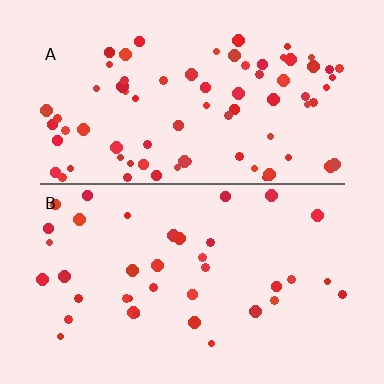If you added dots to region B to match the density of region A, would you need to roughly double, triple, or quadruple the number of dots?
Approximately double.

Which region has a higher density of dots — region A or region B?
A (the top).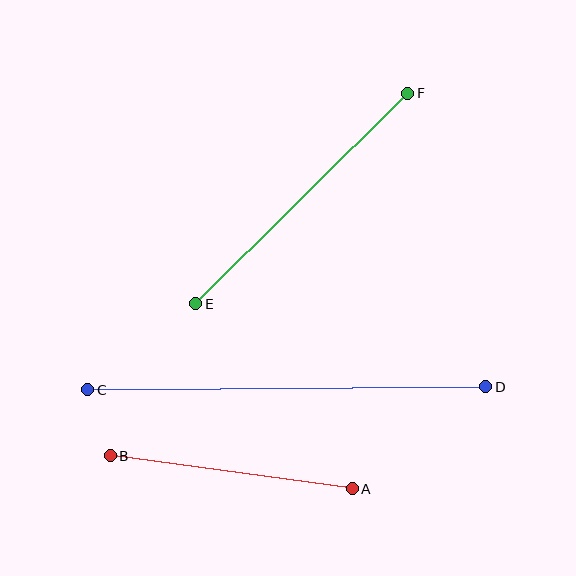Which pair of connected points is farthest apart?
Points C and D are farthest apart.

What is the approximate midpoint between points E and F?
The midpoint is at approximately (302, 198) pixels.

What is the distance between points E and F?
The distance is approximately 298 pixels.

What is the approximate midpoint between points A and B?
The midpoint is at approximately (231, 472) pixels.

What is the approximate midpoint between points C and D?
The midpoint is at approximately (287, 388) pixels.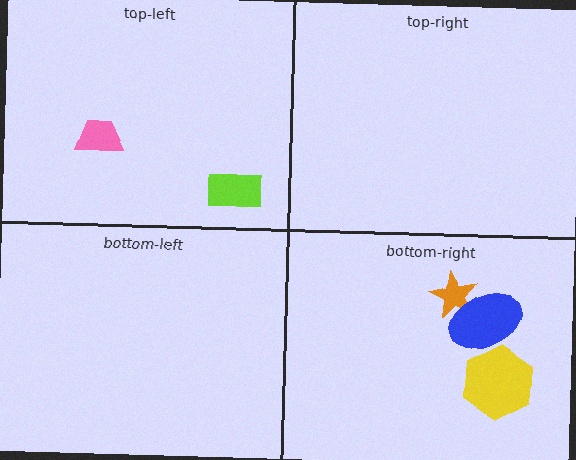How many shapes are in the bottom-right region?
3.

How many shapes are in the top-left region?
2.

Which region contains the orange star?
The bottom-right region.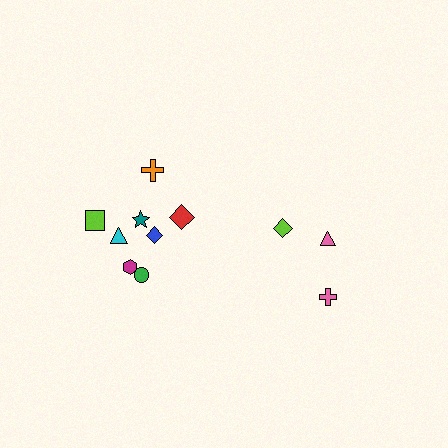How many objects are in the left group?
There are 8 objects.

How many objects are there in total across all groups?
There are 11 objects.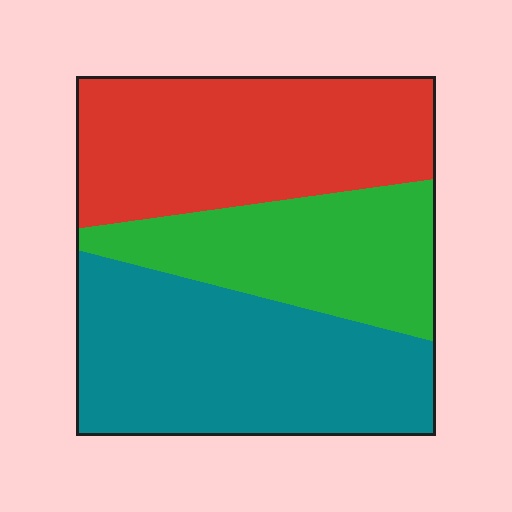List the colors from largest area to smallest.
From largest to smallest: teal, red, green.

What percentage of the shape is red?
Red takes up about three eighths (3/8) of the shape.